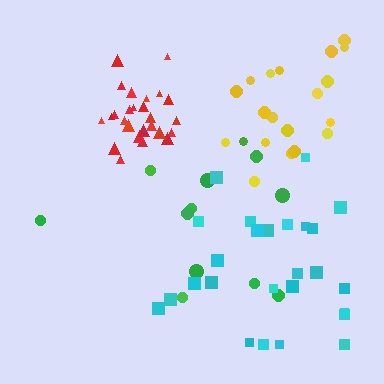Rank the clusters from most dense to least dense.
red, yellow, cyan, green.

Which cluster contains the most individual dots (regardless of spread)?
Red (26).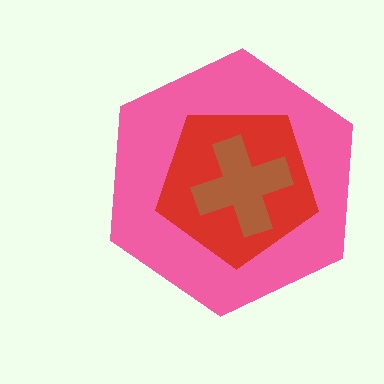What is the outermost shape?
The pink hexagon.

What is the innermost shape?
The brown cross.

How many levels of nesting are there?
3.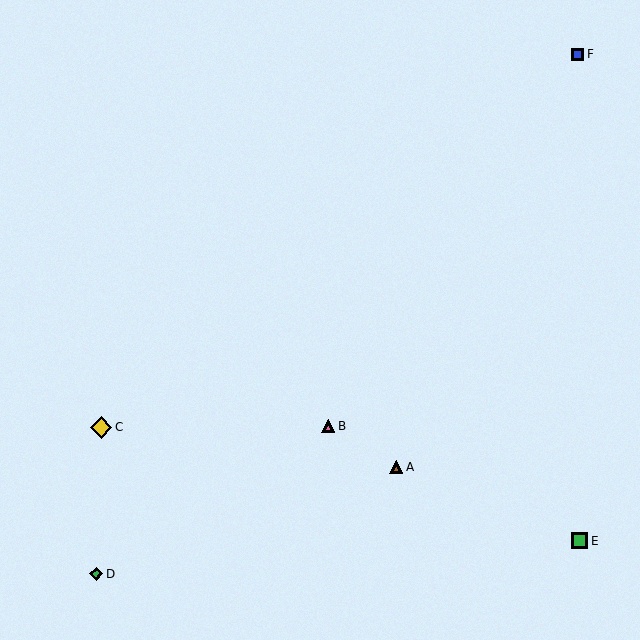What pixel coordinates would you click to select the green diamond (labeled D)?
Click at (96, 574) to select the green diamond D.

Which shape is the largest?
The yellow diamond (labeled C) is the largest.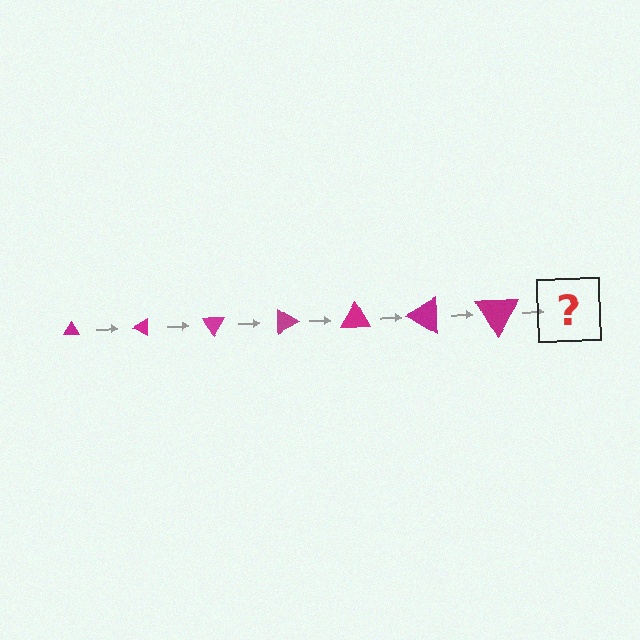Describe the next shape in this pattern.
It should be a triangle, larger than the previous one and rotated 210 degrees from the start.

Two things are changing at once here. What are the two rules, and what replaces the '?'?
The two rules are that the triangle grows larger each step and it rotates 30 degrees each step. The '?' should be a triangle, larger than the previous one and rotated 210 degrees from the start.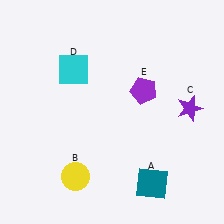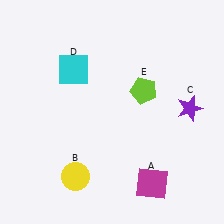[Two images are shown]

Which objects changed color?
A changed from teal to magenta. E changed from purple to lime.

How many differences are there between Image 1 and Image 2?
There are 2 differences between the two images.